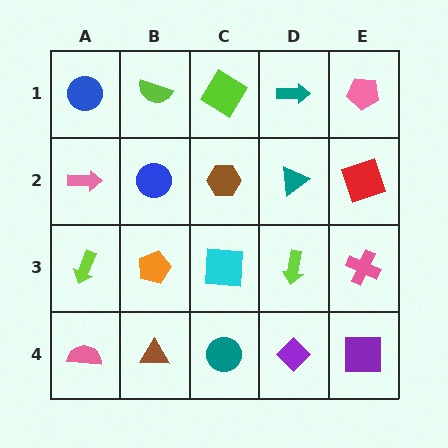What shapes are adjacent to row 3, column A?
A pink arrow (row 2, column A), a pink semicircle (row 4, column A), an orange pentagon (row 3, column B).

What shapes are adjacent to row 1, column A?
A pink arrow (row 2, column A), a lime semicircle (row 1, column B).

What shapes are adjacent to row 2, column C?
A lime diamond (row 1, column C), a cyan square (row 3, column C), a blue circle (row 2, column B), a teal triangle (row 2, column D).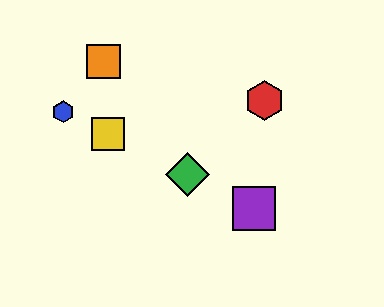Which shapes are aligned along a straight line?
The blue hexagon, the green diamond, the yellow square, the purple square are aligned along a straight line.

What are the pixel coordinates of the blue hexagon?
The blue hexagon is at (63, 112).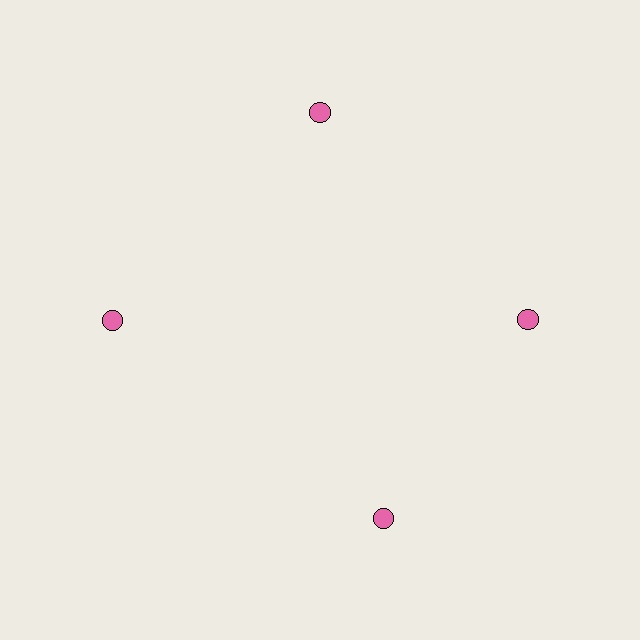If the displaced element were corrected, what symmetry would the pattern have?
It would have 4-fold rotational symmetry — the pattern would map onto itself every 90 degrees.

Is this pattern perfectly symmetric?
No. The 4 pink circles are arranged in a ring, but one element near the 6 o'clock position is rotated out of alignment along the ring, breaking the 4-fold rotational symmetry.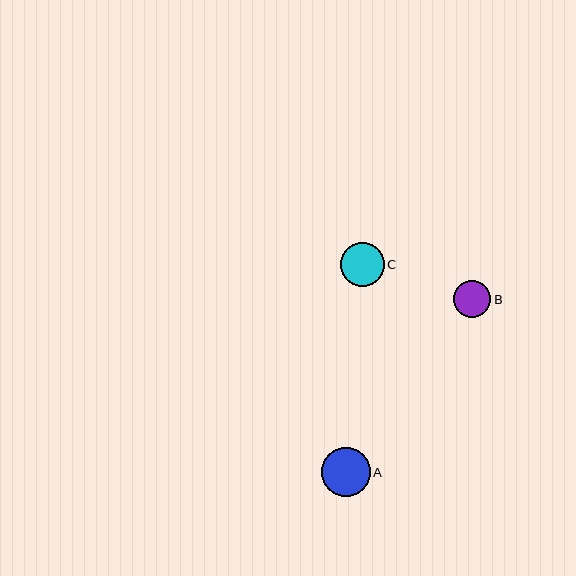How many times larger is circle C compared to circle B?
Circle C is approximately 1.2 times the size of circle B.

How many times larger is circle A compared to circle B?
Circle A is approximately 1.3 times the size of circle B.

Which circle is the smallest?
Circle B is the smallest with a size of approximately 37 pixels.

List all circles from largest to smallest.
From largest to smallest: A, C, B.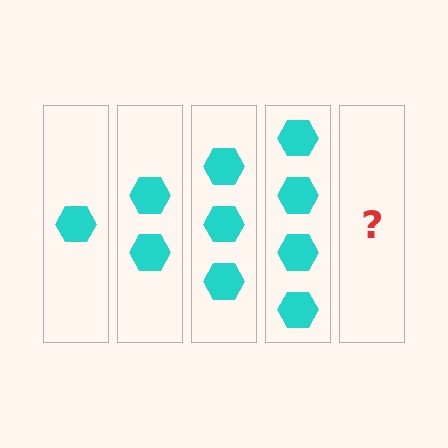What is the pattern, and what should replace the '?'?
The pattern is that each step adds one more hexagon. The '?' should be 5 hexagons.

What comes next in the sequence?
The next element should be 5 hexagons.